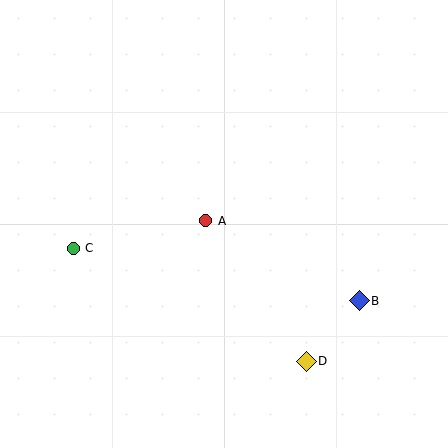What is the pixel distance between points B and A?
The distance between B and A is 173 pixels.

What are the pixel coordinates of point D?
Point D is at (306, 361).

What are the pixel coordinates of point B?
Point B is at (359, 301).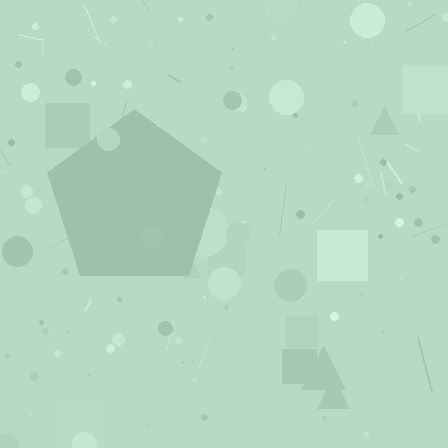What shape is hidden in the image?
A pentagon is hidden in the image.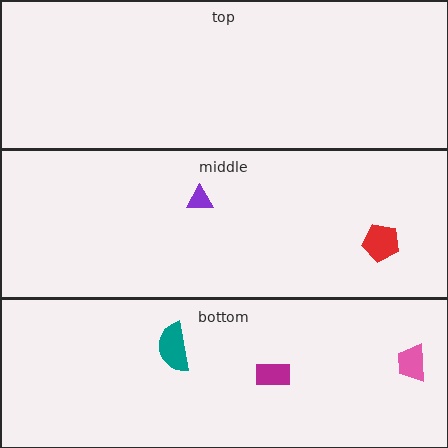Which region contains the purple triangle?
The middle region.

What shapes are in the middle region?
The red pentagon, the purple triangle.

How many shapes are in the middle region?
2.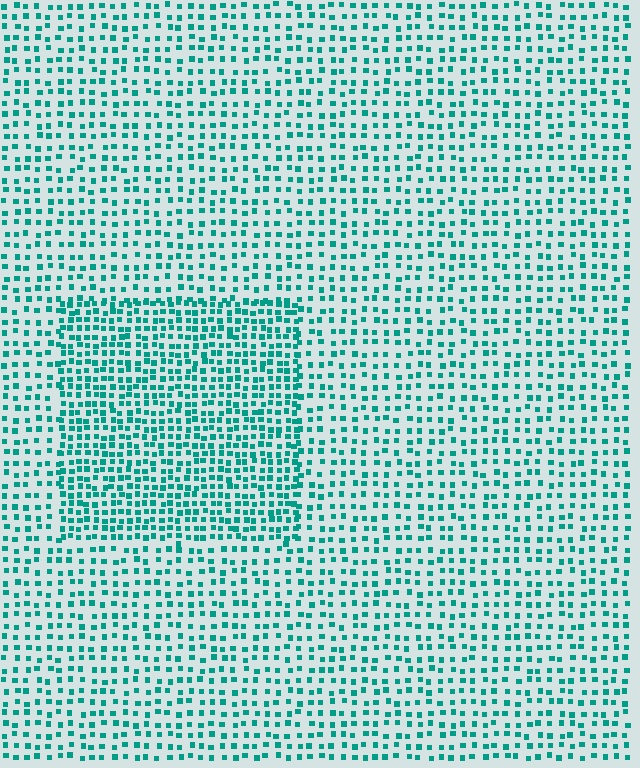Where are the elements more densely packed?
The elements are more densely packed inside the rectangle boundary.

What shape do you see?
I see a rectangle.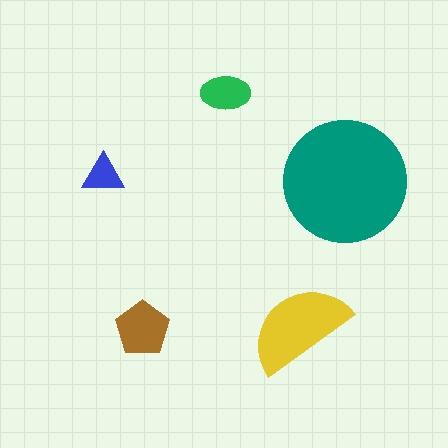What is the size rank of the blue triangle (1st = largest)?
5th.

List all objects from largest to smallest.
The teal circle, the yellow semicircle, the brown pentagon, the green ellipse, the blue triangle.